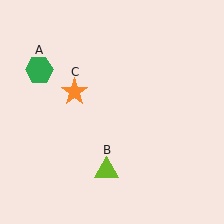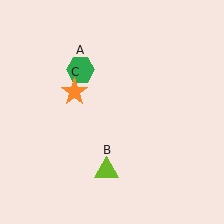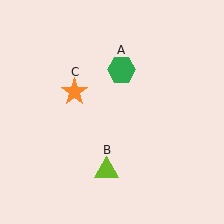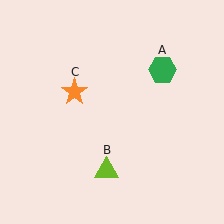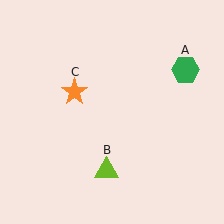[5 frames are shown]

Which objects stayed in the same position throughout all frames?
Lime triangle (object B) and orange star (object C) remained stationary.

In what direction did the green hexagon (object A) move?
The green hexagon (object A) moved right.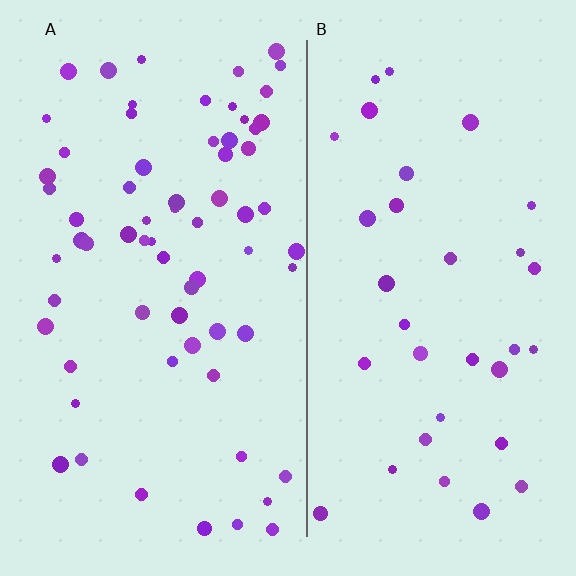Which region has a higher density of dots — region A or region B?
A (the left).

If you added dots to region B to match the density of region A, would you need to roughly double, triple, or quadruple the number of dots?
Approximately double.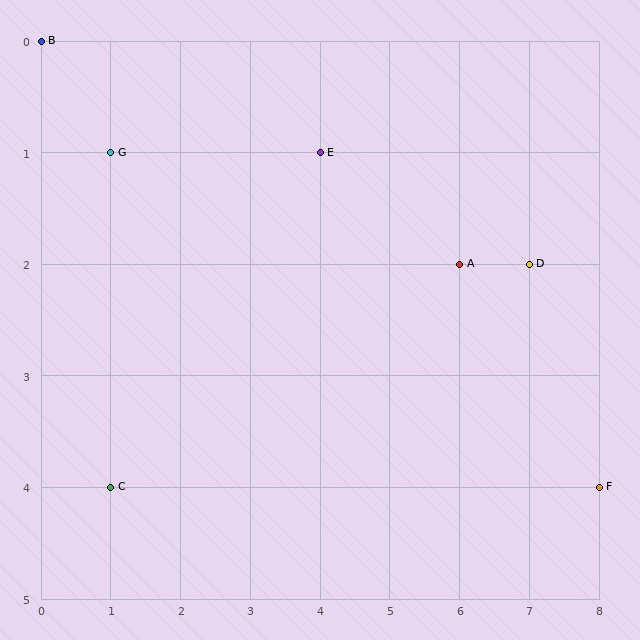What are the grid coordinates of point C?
Point C is at grid coordinates (1, 4).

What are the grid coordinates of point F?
Point F is at grid coordinates (8, 4).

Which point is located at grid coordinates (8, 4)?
Point F is at (8, 4).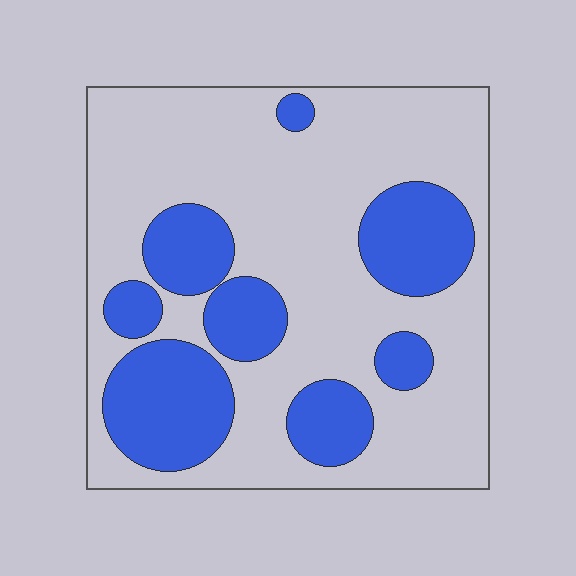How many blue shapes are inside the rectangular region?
8.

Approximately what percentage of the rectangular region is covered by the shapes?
Approximately 30%.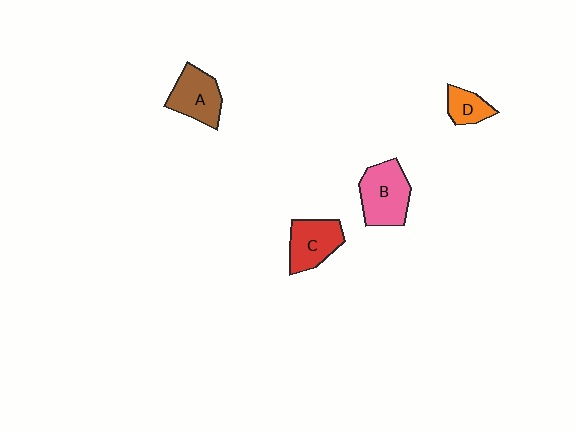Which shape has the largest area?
Shape B (pink).